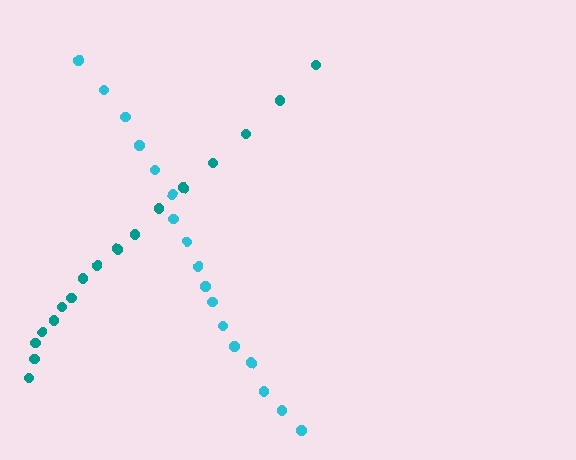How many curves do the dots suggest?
There are 2 distinct paths.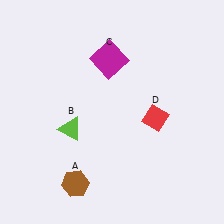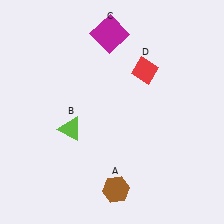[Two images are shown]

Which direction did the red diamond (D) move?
The red diamond (D) moved up.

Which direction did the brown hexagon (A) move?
The brown hexagon (A) moved right.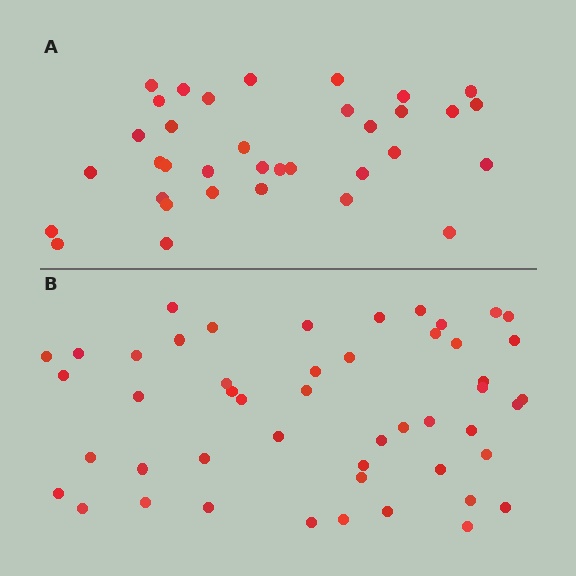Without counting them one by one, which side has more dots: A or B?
Region B (the bottom region) has more dots.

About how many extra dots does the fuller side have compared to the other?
Region B has approximately 15 more dots than region A.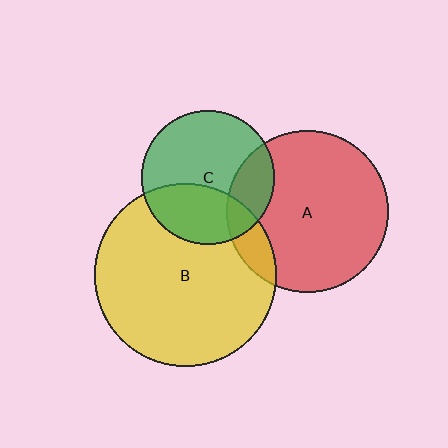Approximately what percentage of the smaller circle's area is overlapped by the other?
Approximately 10%.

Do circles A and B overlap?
Yes.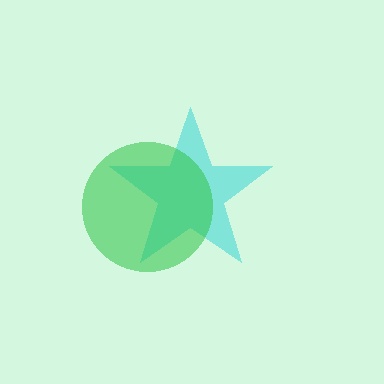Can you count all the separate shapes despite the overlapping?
Yes, there are 2 separate shapes.